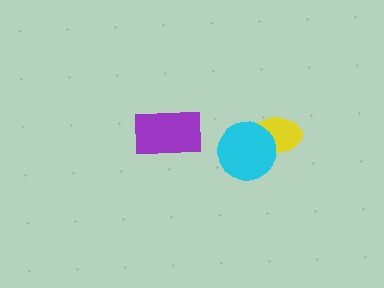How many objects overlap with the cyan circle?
1 object overlaps with the cyan circle.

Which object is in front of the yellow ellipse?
The cyan circle is in front of the yellow ellipse.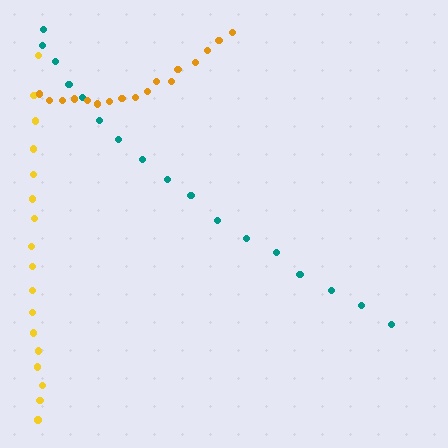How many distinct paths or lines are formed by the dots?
There are 3 distinct paths.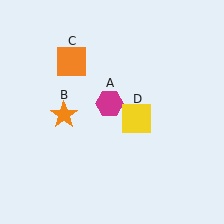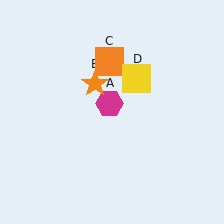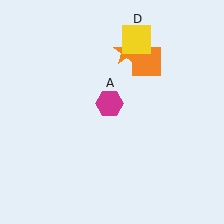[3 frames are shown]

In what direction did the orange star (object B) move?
The orange star (object B) moved up and to the right.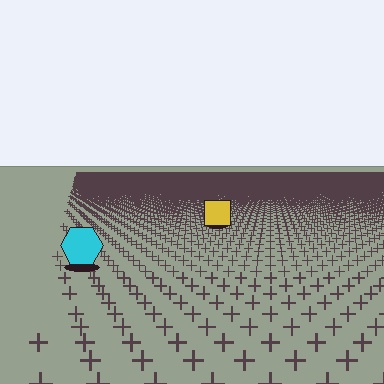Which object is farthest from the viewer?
The yellow square is farthest from the viewer. It appears smaller and the ground texture around it is denser.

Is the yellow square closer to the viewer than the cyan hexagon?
No. The cyan hexagon is closer — you can tell from the texture gradient: the ground texture is coarser near it.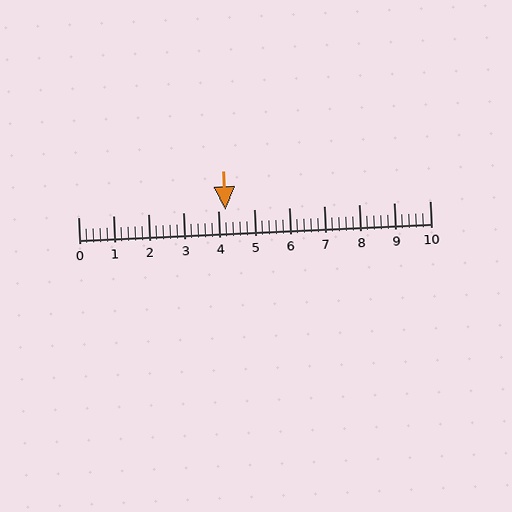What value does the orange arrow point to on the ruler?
The orange arrow points to approximately 4.2.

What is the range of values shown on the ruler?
The ruler shows values from 0 to 10.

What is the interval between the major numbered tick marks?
The major tick marks are spaced 1 units apart.